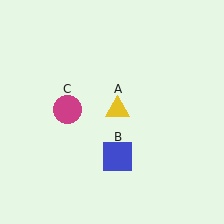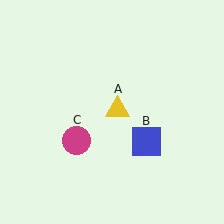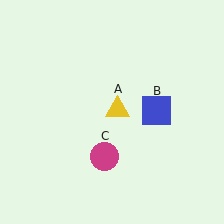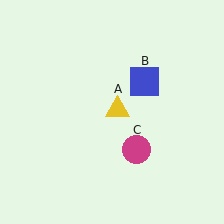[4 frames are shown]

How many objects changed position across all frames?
2 objects changed position: blue square (object B), magenta circle (object C).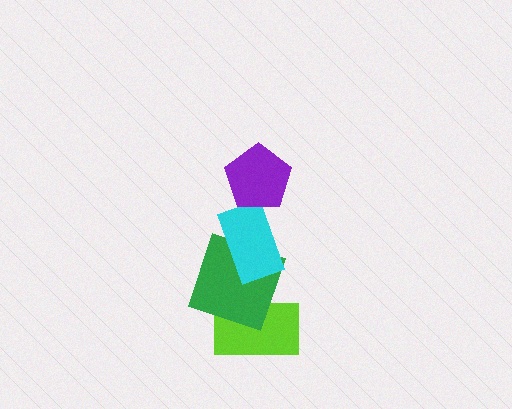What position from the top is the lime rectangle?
The lime rectangle is 4th from the top.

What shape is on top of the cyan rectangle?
The purple pentagon is on top of the cyan rectangle.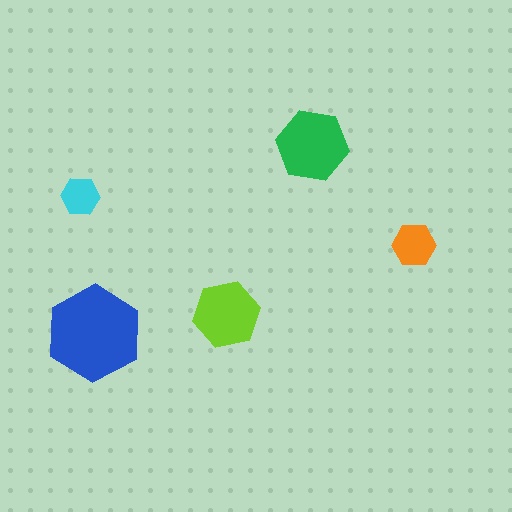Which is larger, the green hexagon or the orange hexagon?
The green one.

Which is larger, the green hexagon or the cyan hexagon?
The green one.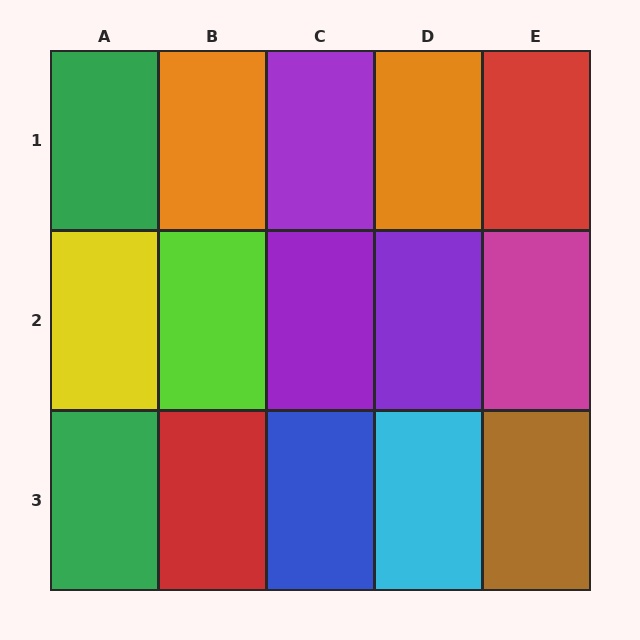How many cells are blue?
1 cell is blue.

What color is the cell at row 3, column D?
Cyan.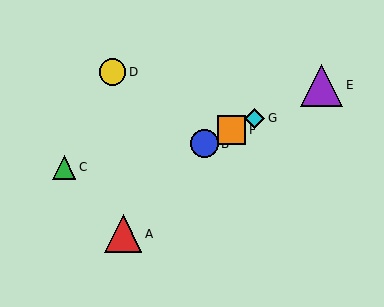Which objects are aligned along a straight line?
Objects B, E, F, G are aligned along a straight line.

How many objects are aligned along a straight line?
4 objects (B, E, F, G) are aligned along a straight line.